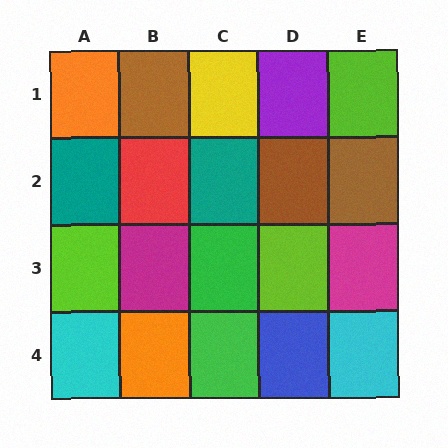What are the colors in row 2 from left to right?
Teal, red, teal, brown, brown.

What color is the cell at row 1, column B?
Brown.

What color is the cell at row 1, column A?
Orange.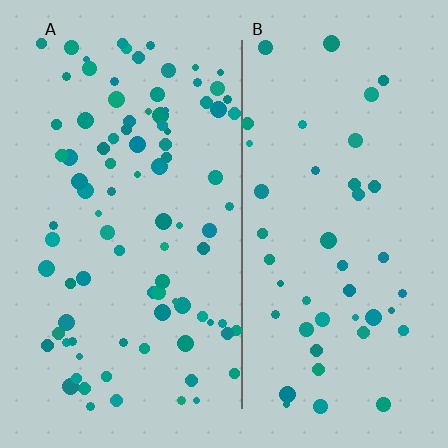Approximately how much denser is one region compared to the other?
Approximately 2.0× — region A over region B.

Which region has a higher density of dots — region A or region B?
A (the left).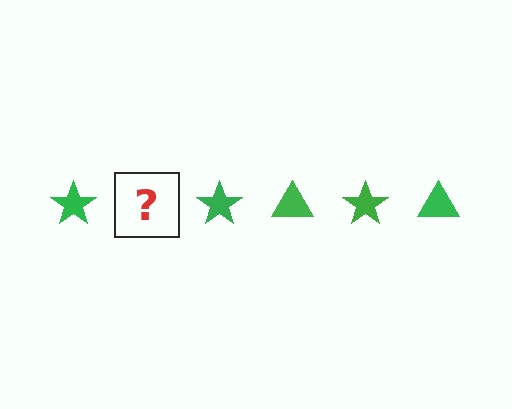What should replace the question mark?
The question mark should be replaced with a green triangle.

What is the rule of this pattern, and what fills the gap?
The rule is that the pattern cycles through star, triangle shapes in green. The gap should be filled with a green triangle.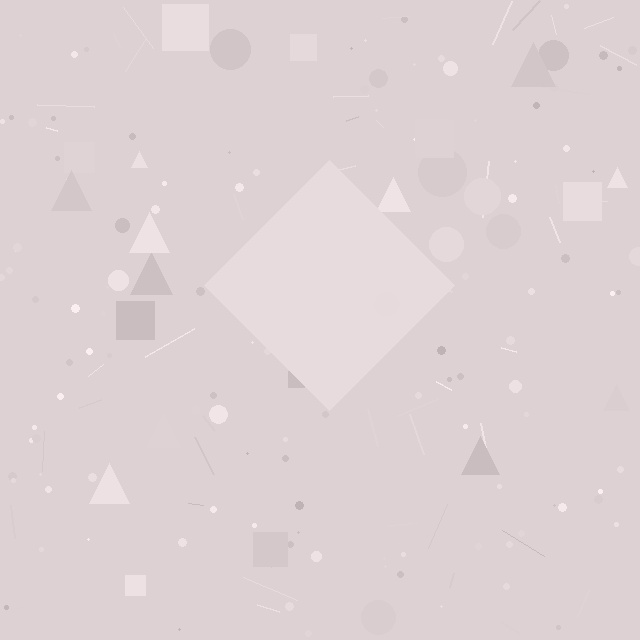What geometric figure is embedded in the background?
A diamond is embedded in the background.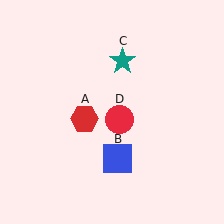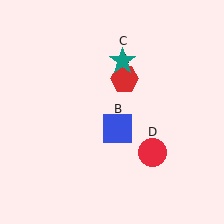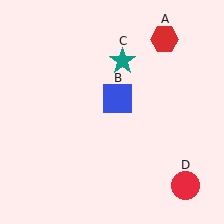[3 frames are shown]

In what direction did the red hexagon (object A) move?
The red hexagon (object A) moved up and to the right.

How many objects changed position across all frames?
3 objects changed position: red hexagon (object A), blue square (object B), red circle (object D).